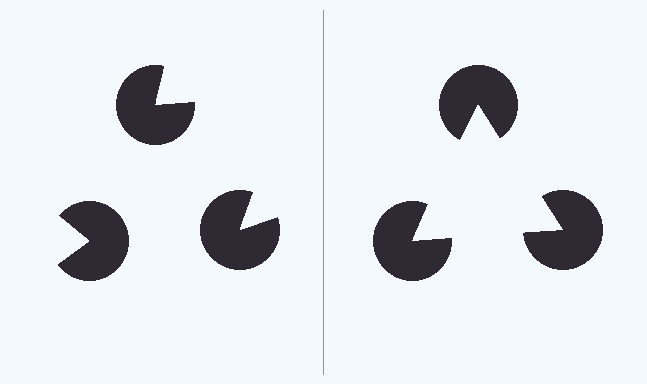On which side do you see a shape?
An illusory triangle appears on the right side. On the left side the wedge cuts are rotated, so no coherent shape forms.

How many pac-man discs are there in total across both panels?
6 — 3 on each side.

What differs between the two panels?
The pac-man discs are positioned identically on both sides; only the wedge orientations differ. On the right they align to a triangle; on the left they are misaligned.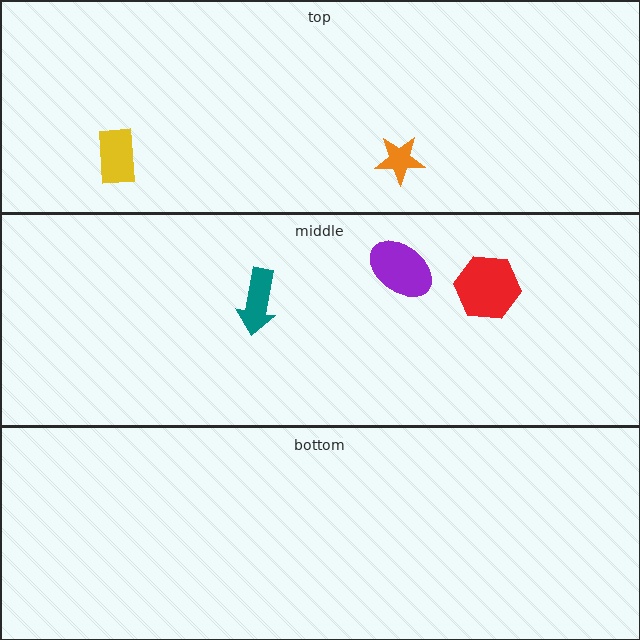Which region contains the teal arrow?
The middle region.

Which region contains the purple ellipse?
The middle region.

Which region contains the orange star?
The top region.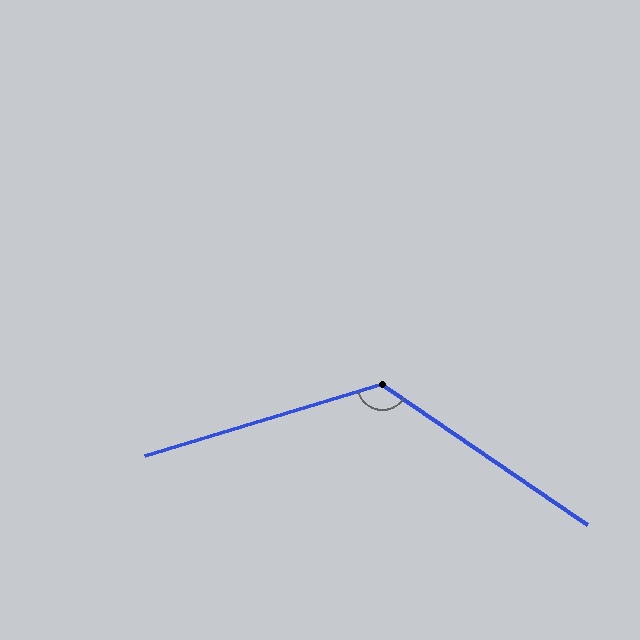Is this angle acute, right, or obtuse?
It is obtuse.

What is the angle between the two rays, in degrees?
Approximately 129 degrees.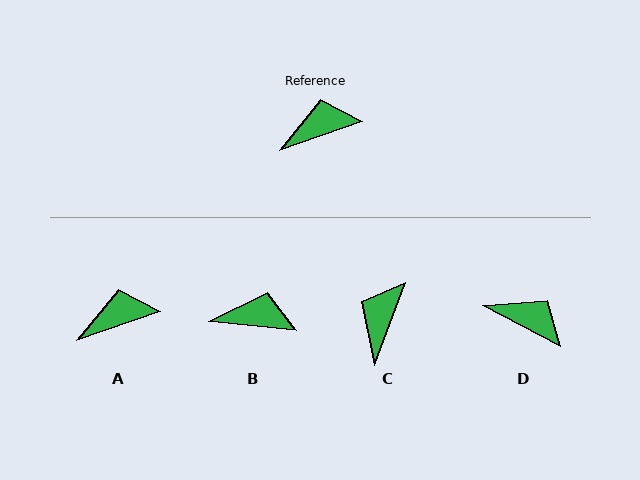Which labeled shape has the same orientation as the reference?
A.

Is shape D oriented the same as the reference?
No, it is off by about 46 degrees.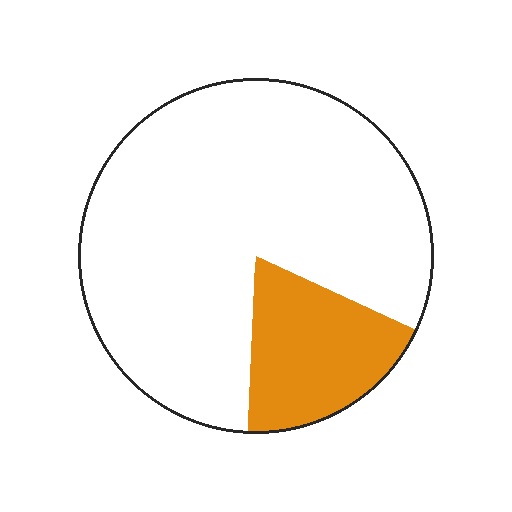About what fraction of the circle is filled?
About one fifth (1/5).